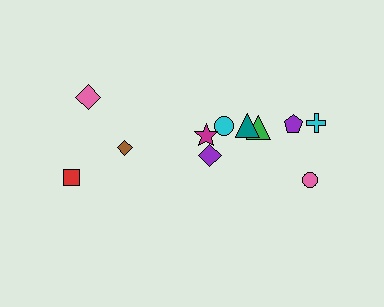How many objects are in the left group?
There are 3 objects.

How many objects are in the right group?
There are 8 objects.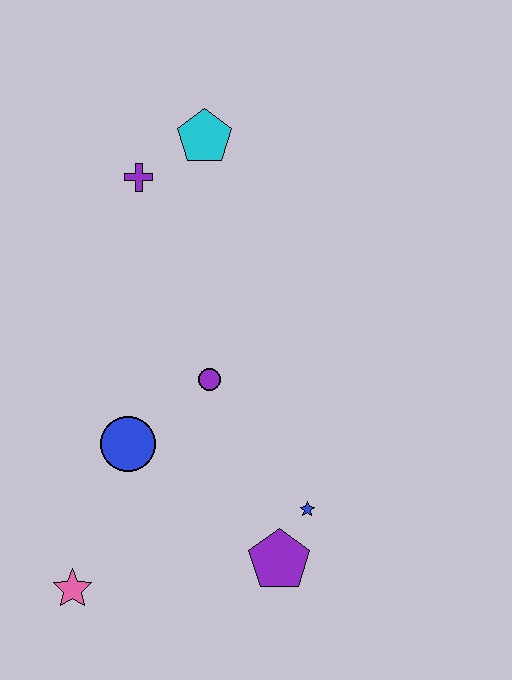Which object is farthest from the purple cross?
The pink star is farthest from the purple cross.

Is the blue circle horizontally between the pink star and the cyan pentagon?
Yes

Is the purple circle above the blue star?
Yes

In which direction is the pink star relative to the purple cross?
The pink star is below the purple cross.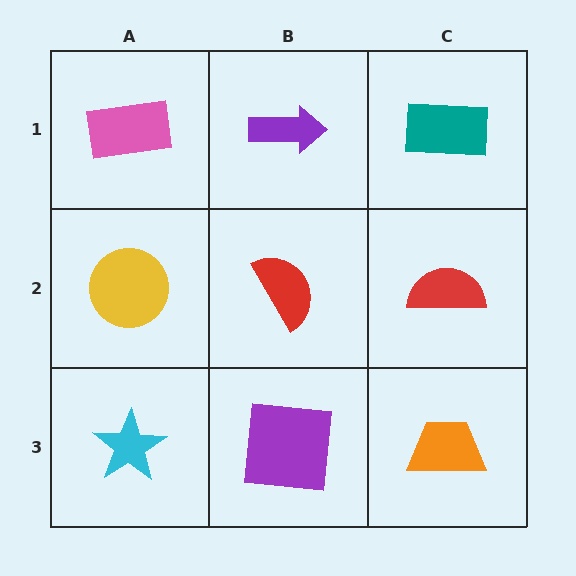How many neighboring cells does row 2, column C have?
3.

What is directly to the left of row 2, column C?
A red semicircle.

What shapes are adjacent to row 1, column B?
A red semicircle (row 2, column B), a pink rectangle (row 1, column A), a teal rectangle (row 1, column C).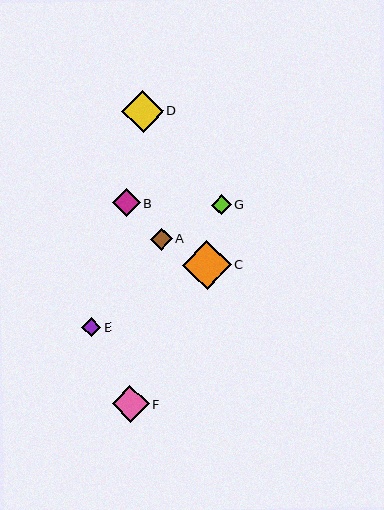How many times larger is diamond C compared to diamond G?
Diamond C is approximately 2.5 times the size of diamond G.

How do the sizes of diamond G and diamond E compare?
Diamond G and diamond E are approximately the same size.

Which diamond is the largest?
Diamond C is the largest with a size of approximately 49 pixels.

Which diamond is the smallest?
Diamond E is the smallest with a size of approximately 19 pixels.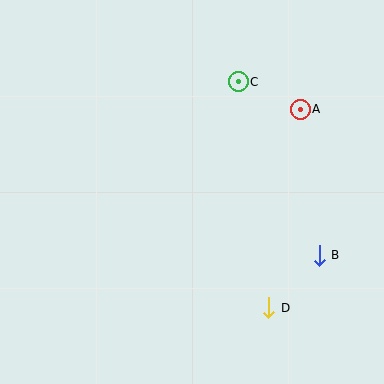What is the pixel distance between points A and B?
The distance between A and B is 147 pixels.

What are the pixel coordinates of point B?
Point B is at (319, 255).